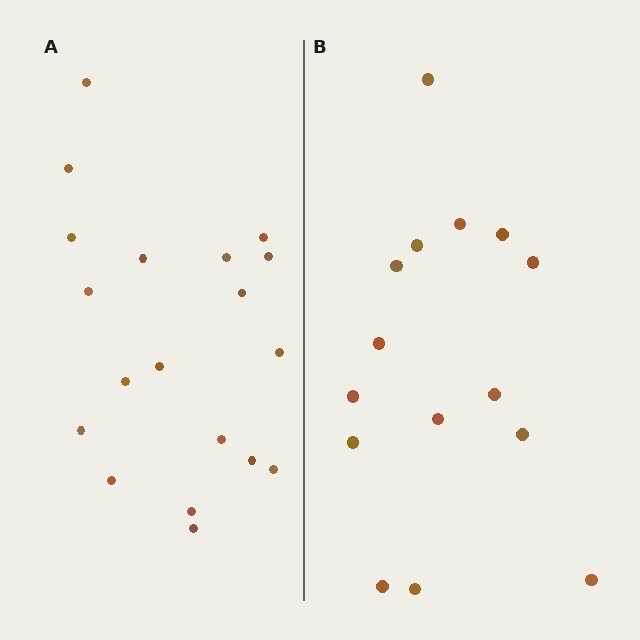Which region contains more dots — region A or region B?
Region A (the left region) has more dots.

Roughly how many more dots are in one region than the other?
Region A has about 4 more dots than region B.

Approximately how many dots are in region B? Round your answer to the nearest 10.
About 20 dots. (The exact count is 15, which rounds to 20.)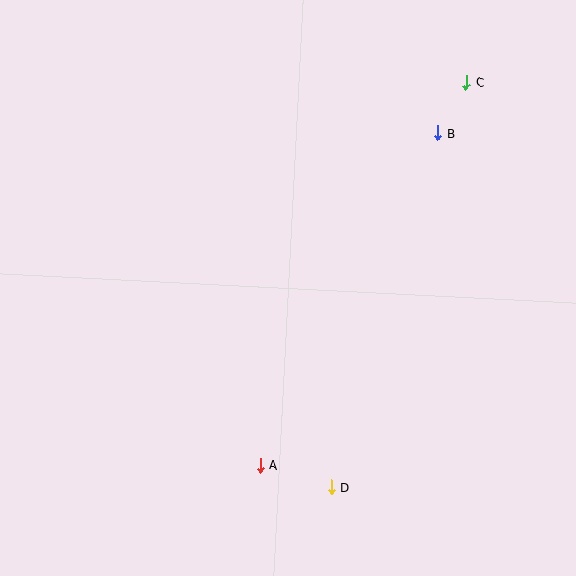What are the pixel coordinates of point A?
Point A is at (260, 465).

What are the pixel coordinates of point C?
Point C is at (466, 82).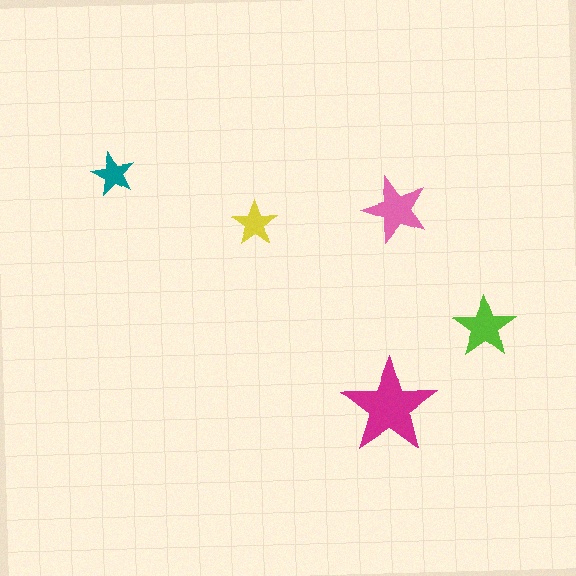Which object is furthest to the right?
The lime star is rightmost.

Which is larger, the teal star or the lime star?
The lime one.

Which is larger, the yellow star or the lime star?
The lime one.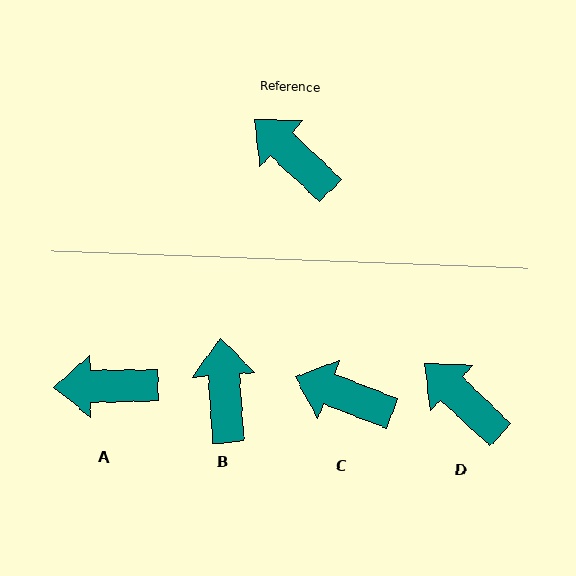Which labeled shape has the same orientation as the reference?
D.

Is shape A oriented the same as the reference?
No, it is off by about 44 degrees.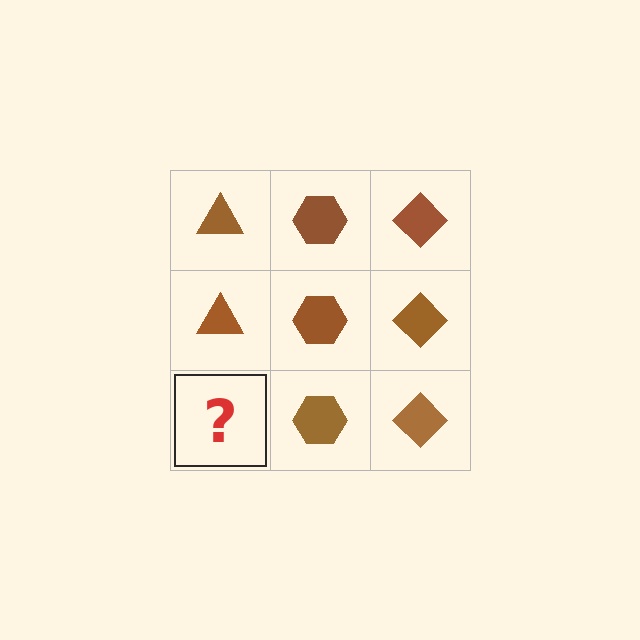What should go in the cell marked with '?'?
The missing cell should contain a brown triangle.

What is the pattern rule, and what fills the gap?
The rule is that each column has a consistent shape. The gap should be filled with a brown triangle.